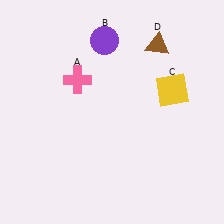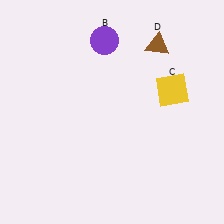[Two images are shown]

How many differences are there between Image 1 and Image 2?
There is 1 difference between the two images.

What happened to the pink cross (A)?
The pink cross (A) was removed in Image 2. It was in the top-left area of Image 1.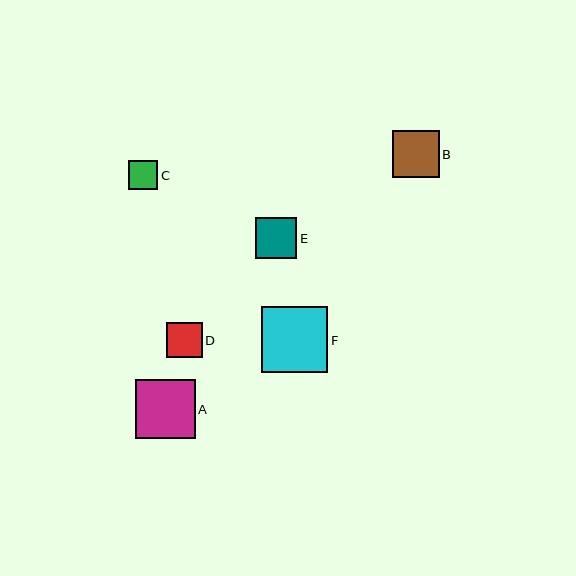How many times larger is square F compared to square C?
Square F is approximately 2.3 times the size of square C.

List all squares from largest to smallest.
From largest to smallest: F, A, B, E, D, C.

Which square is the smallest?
Square C is the smallest with a size of approximately 29 pixels.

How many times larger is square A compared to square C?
Square A is approximately 2.0 times the size of square C.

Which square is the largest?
Square F is the largest with a size of approximately 66 pixels.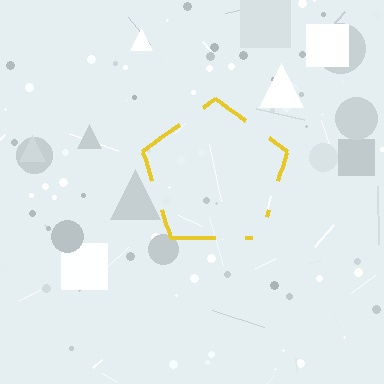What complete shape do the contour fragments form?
The contour fragments form a pentagon.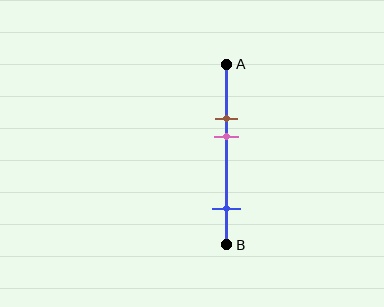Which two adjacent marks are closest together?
The brown and pink marks are the closest adjacent pair.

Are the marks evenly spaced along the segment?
No, the marks are not evenly spaced.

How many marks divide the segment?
There are 3 marks dividing the segment.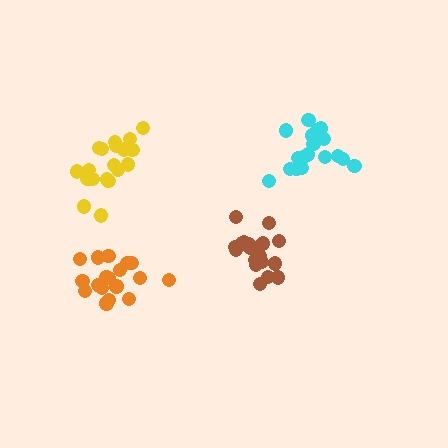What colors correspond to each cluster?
The clusters are colored: orange, brown, yellow, cyan.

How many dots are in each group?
Group 1: 19 dots, Group 2: 19 dots, Group 3: 21 dots, Group 4: 19 dots (78 total).